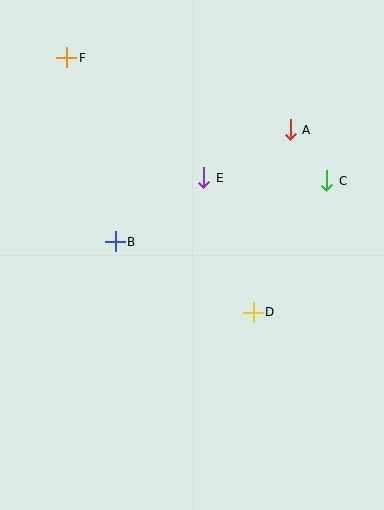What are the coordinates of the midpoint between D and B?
The midpoint between D and B is at (184, 277).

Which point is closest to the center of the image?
Point B at (115, 242) is closest to the center.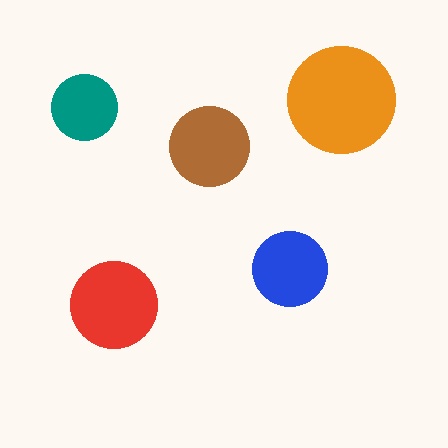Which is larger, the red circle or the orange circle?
The orange one.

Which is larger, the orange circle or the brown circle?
The orange one.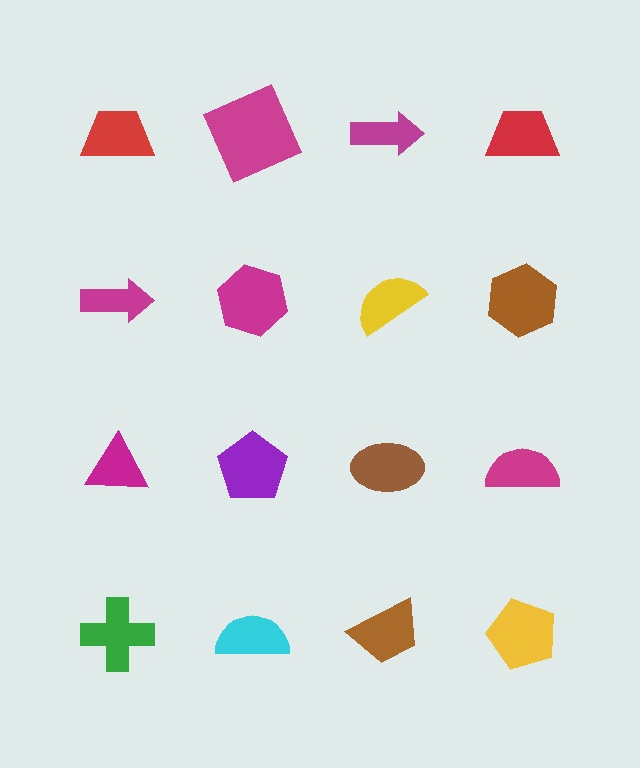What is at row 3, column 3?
A brown ellipse.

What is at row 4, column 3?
A brown trapezoid.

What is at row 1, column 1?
A red trapezoid.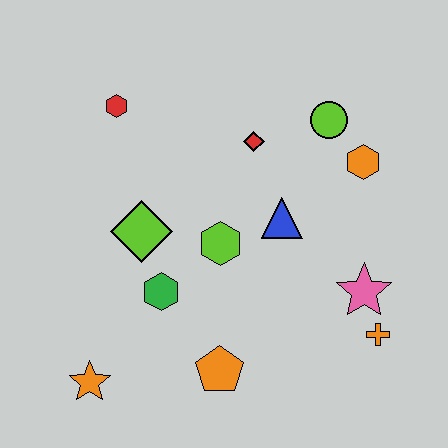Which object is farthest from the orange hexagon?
The orange star is farthest from the orange hexagon.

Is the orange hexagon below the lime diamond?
No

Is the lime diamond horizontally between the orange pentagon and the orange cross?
No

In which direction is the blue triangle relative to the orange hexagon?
The blue triangle is to the left of the orange hexagon.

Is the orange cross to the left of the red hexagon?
No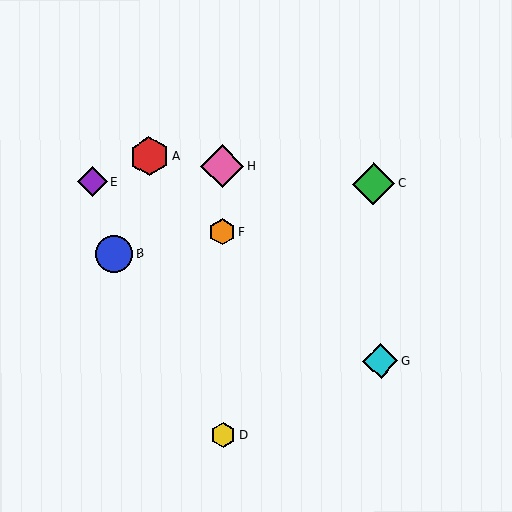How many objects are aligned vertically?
3 objects (D, F, H) are aligned vertically.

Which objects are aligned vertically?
Objects D, F, H are aligned vertically.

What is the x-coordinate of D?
Object D is at x≈223.